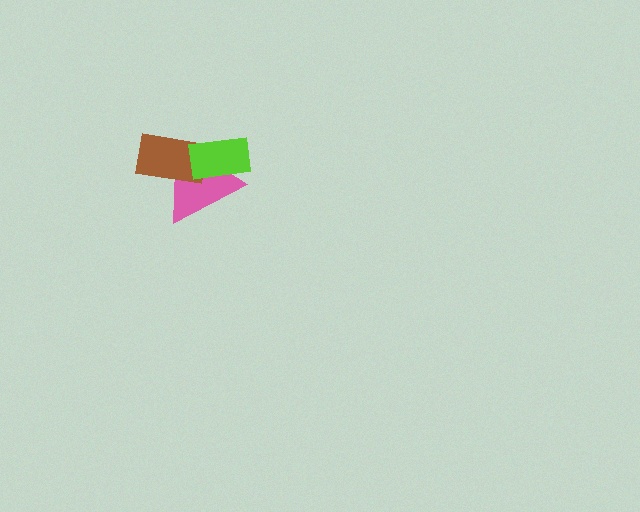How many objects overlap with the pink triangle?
2 objects overlap with the pink triangle.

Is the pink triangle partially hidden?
Yes, it is partially covered by another shape.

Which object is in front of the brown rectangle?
The lime rectangle is in front of the brown rectangle.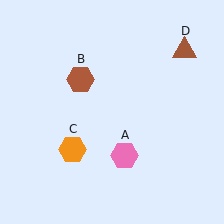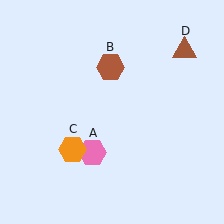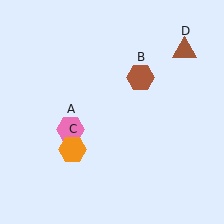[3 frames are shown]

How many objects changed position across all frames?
2 objects changed position: pink hexagon (object A), brown hexagon (object B).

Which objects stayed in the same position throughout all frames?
Orange hexagon (object C) and brown triangle (object D) remained stationary.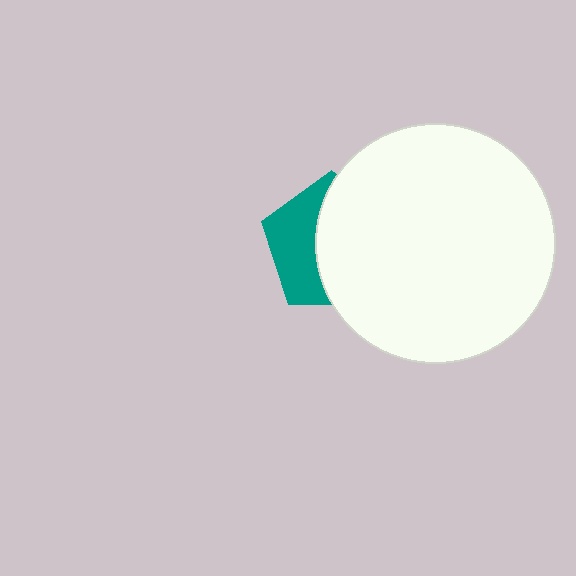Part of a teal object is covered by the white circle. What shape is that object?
It is a pentagon.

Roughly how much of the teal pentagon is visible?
A small part of it is visible (roughly 40%).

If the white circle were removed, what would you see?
You would see the complete teal pentagon.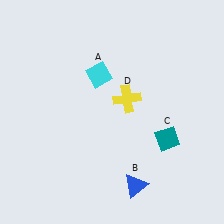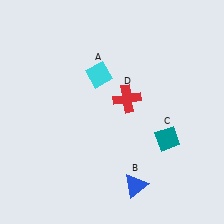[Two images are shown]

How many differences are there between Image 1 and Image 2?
There is 1 difference between the two images.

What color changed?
The cross (D) changed from yellow in Image 1 to red in Image 2.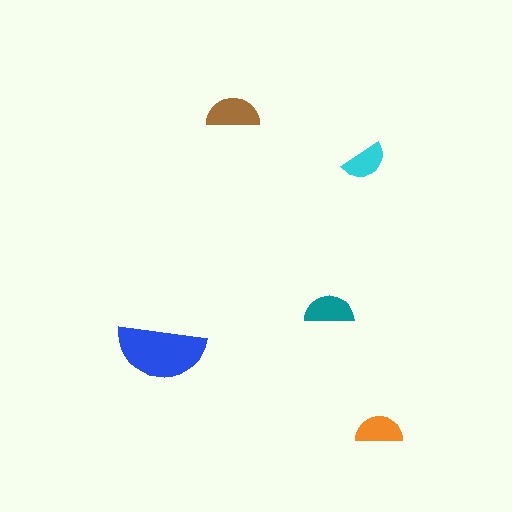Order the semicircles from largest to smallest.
the blue one, the brown one, the teal one, the orange one, the cyan one.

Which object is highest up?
The brown semicircle is topmost.